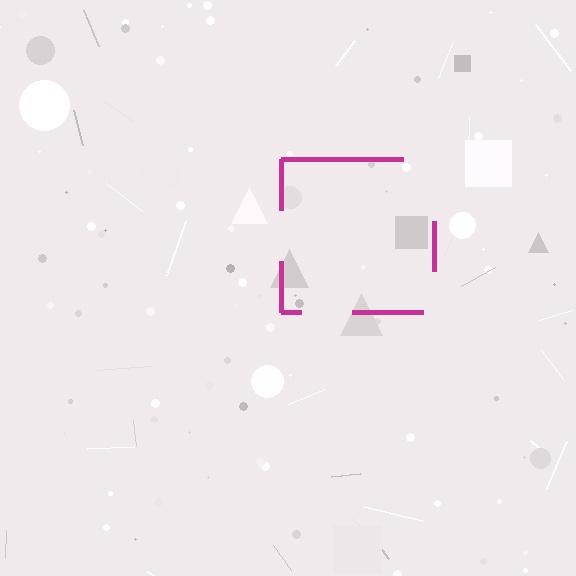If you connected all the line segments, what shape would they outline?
They would outline a square.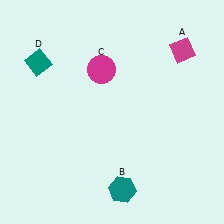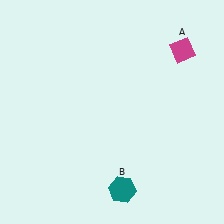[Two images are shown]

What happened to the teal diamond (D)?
The teal diamond (D) was removed in Image 2. It was in the top-left area of Image 1.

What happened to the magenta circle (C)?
The magenta circle (C) was removed in Image 2. It was in the top-left area of Image 1.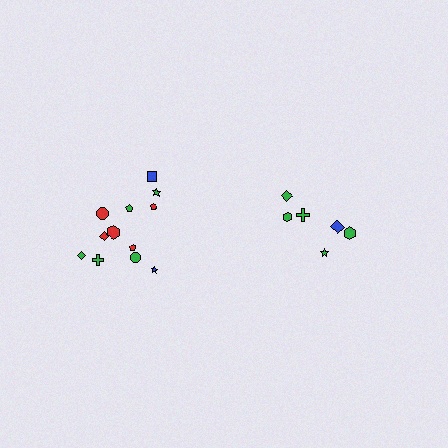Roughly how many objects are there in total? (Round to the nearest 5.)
Roughly 20 objects in total.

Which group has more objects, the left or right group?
The left group.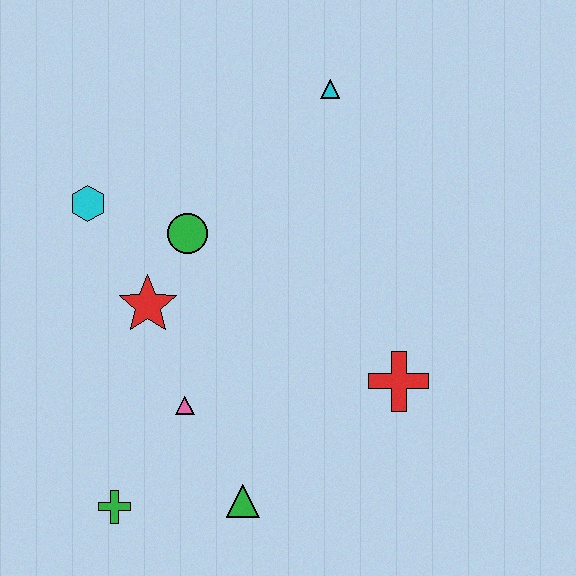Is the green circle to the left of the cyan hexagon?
No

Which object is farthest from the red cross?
The cyan hexagon is farthest from the red cross.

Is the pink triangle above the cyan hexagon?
No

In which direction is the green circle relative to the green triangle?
The green circle is above the green triangle.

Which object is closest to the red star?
The green circle is closest to the red star.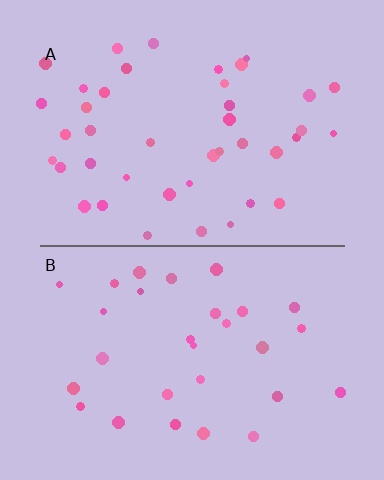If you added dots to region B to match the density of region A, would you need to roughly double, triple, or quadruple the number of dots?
Approximately double.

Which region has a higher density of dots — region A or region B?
A (the top).